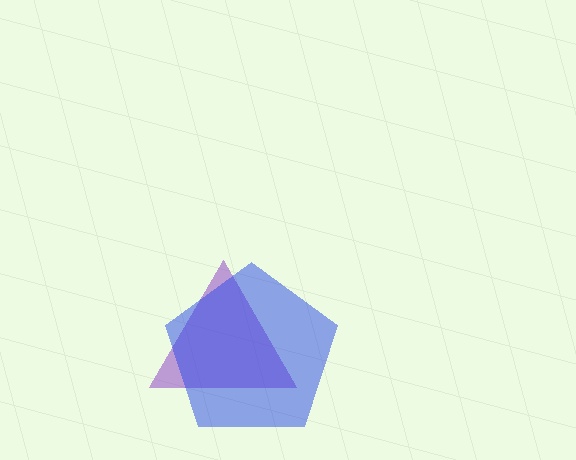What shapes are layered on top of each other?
The layered shapes are: a purple triangle, a blue pentagon.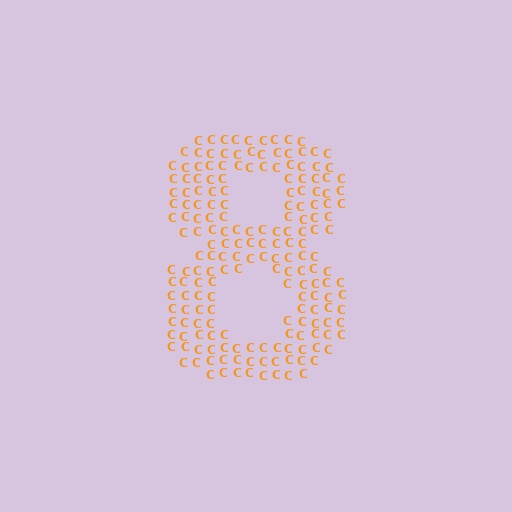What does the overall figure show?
The overall figure shows the digit 8.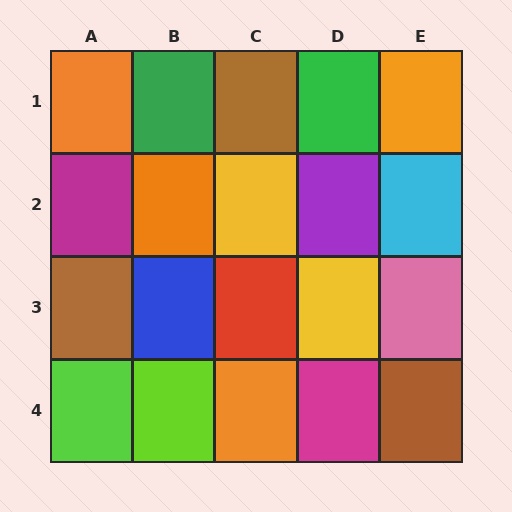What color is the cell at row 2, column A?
Magenta.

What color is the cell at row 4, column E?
Brown.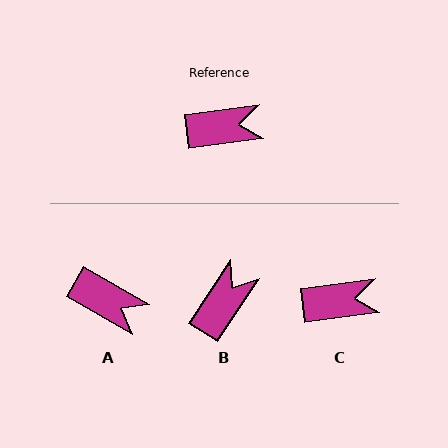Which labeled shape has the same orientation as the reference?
C.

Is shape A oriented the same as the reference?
No, it is off by about 38 degrees.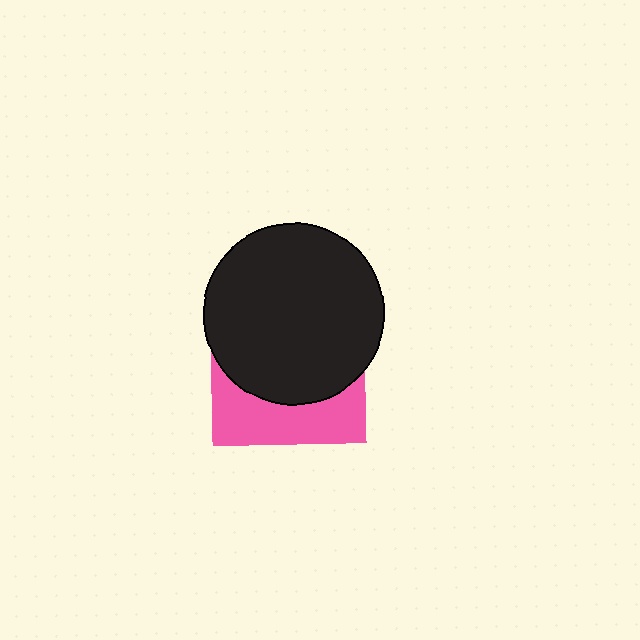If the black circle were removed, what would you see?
You would see the complete pink square.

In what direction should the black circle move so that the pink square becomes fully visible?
The black circle should move up. That is the shortest direction to clear the overlap and leave the pink square fully visible.